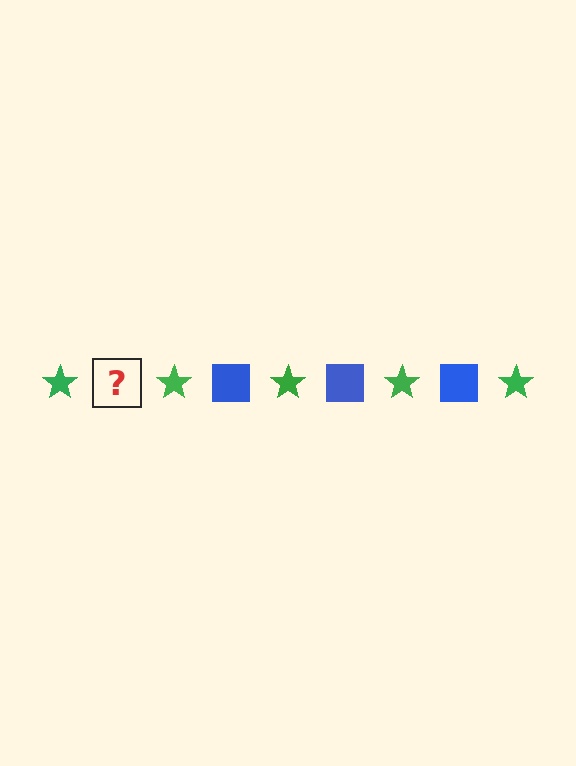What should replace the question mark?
The question mark should be replaced with a blue square.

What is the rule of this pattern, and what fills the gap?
The rule is that the pattern alternates between green star and blue square. The gap should be filled with a blue square.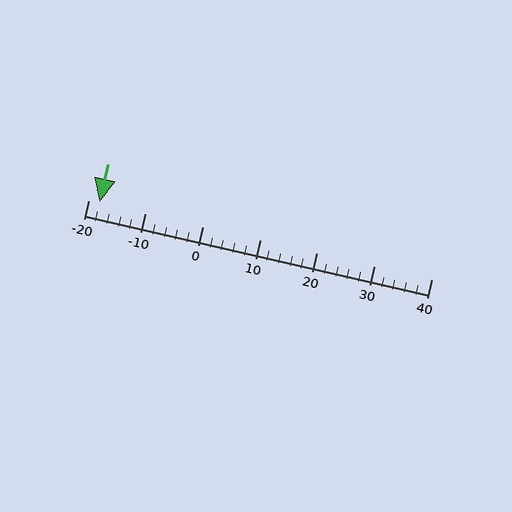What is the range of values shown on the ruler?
The ruler shows values from -20 to 40.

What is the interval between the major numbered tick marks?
The major tick marks are spaced 10 units apart.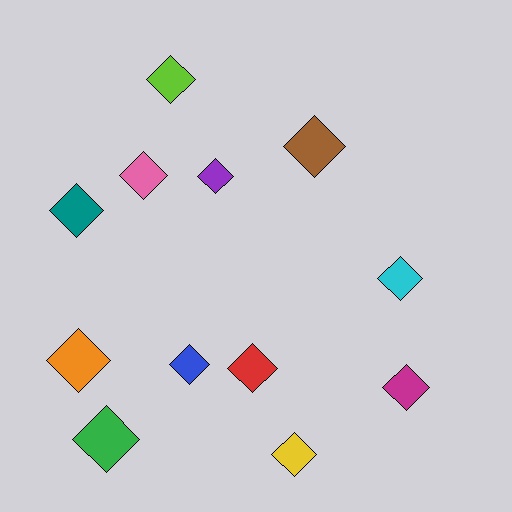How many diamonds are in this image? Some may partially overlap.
There are 12 diamonds.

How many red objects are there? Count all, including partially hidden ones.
There is 1 red object.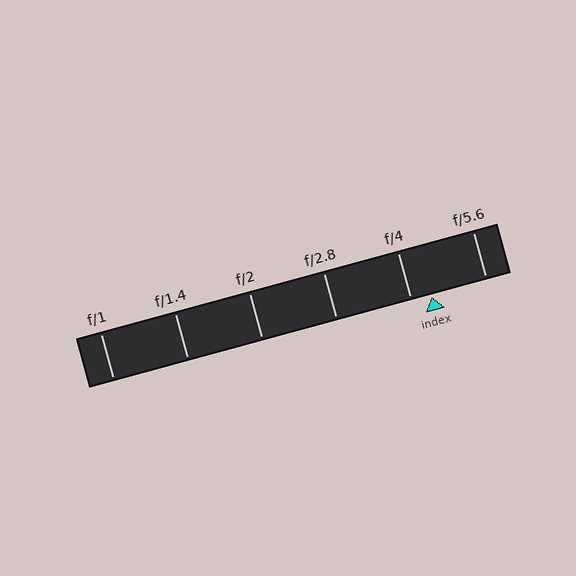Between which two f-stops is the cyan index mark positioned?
The index mark is between f/4 and f/5.6.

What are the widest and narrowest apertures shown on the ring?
The widest aperture shown is f/1 and the narrowest is f/5.6.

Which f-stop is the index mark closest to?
The index mark is closest to f/4.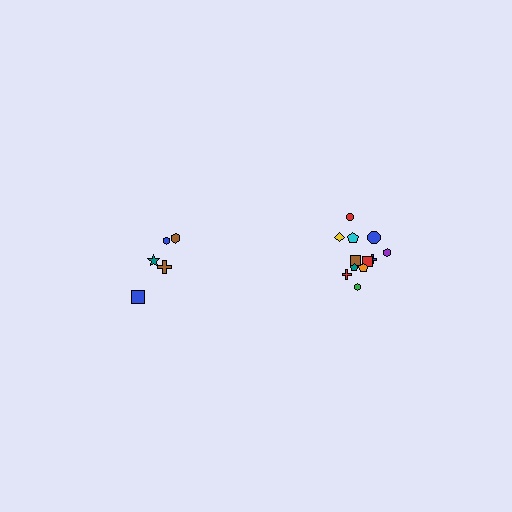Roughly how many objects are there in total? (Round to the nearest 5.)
Roughly 15 objects in total.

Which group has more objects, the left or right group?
The right group.